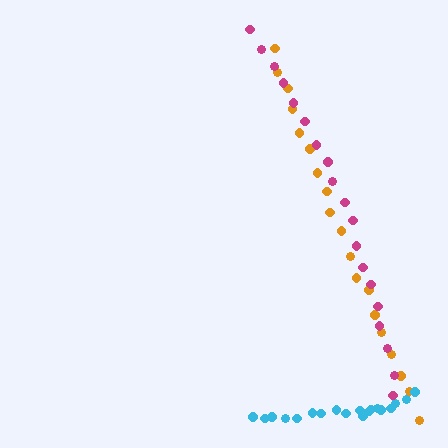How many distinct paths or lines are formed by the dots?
There are 3 distinct paths.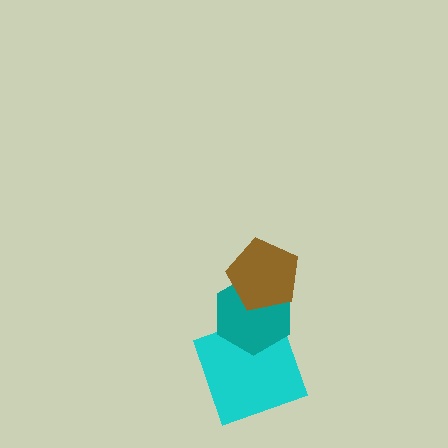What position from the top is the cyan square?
The cyan square is 3rd from the top.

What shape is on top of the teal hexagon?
The brown pentagon is on top of the teal hexagon.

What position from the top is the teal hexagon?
The teal hexagon is 2nd from the top.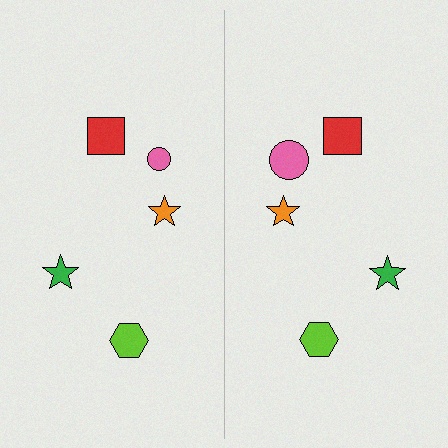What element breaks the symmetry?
The pink circle on the right side has a different size than its mirror counterpart.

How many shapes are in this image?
There are 10 shapes in this image.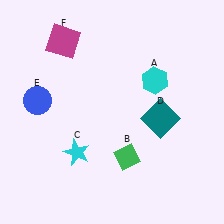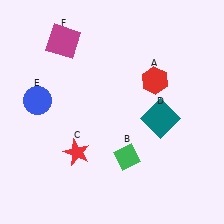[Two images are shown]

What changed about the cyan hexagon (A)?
In Image 1, A is cyan. In Image 2, it changed to red.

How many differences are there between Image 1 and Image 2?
There are 2 differences between the two images.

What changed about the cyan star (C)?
In Image 1, C is cyan. In Image 2, it changed to red.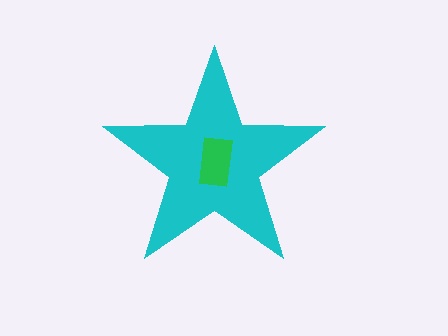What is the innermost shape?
The green rectangle.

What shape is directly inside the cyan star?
The green rectangle.